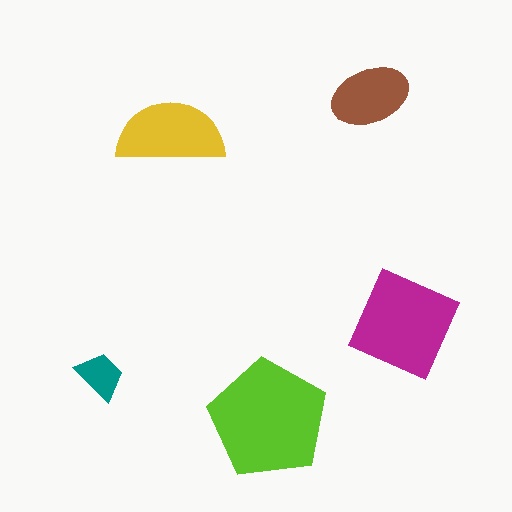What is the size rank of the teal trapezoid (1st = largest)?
5th.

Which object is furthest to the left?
The teal trapezoid is leftmost.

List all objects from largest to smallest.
The lime pentagon, the magenta diamond, the yellow semicircle, the brown ellipse, the teal trapezoid.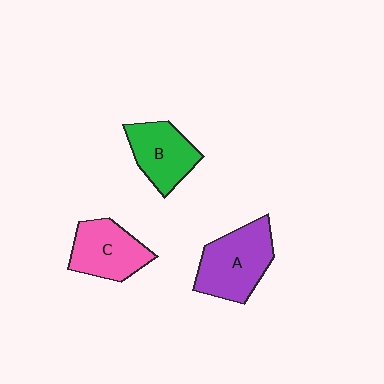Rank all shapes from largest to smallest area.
From largest to smallest: A (purple), C (pink), B (green).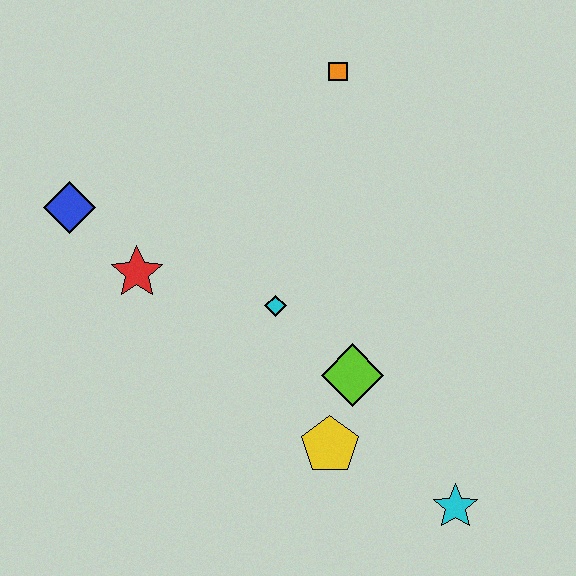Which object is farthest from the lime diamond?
The blue diamond is farthest from the lime diamond.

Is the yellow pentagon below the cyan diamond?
Yes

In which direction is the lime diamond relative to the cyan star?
The lime diamond is above the cyan star.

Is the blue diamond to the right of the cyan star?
No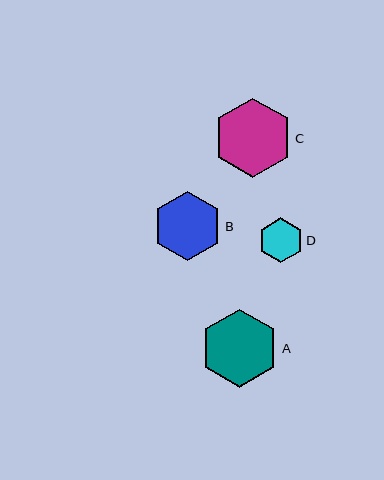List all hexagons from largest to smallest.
From largest to smallest: C, A, B, D.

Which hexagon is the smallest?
Hexagon D is the smallest with a size of approximately 45 pixels.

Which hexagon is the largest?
Hexagon C is the largest with a size of approximately 79 pixels.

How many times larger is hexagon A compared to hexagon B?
Hexagon A is approximately 1.1 times the size of hexagon B.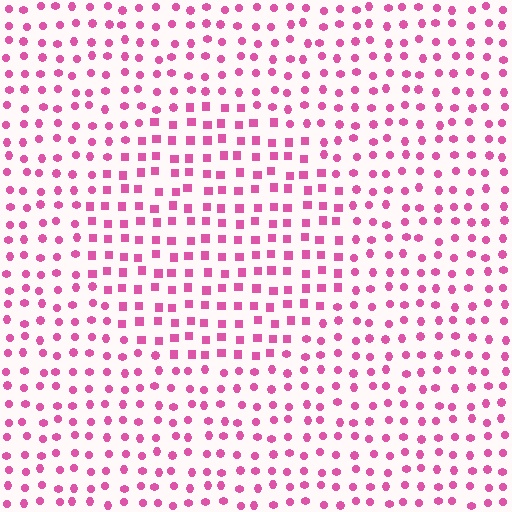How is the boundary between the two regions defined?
The boundary is defined by a change in element shape: squares inside vs. circles outside. All elements share the same color and spacing.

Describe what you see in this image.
The image is filled with small pink elements arranged in a uniform grid. A circle-shaped region contains squares, while the surrounding area contains circles. The boundary is defined purely by the change in element shape.